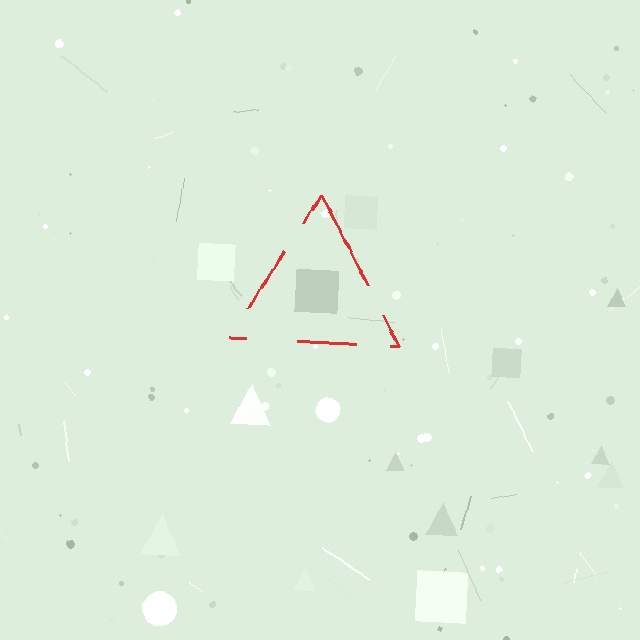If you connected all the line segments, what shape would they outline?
They would outline a triangle.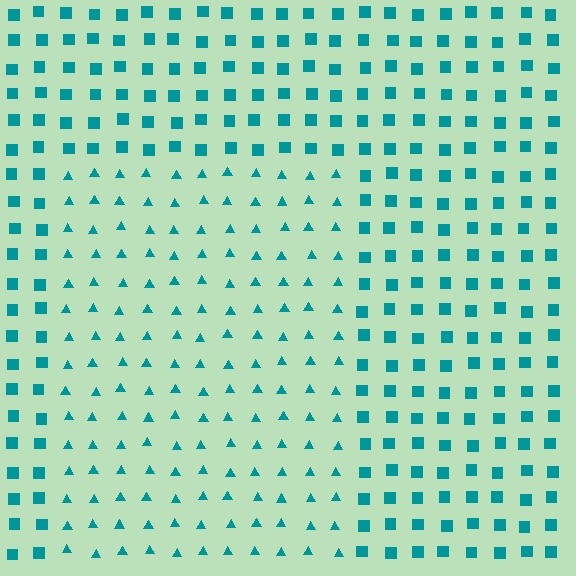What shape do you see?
I see a rectangle.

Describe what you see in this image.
The image is filled with small teal elements arranged in a uniform grid. A rectangle-shaped region contains triangles, while the surrounding area contains squares. The boundary is defined purely by the change in element shape.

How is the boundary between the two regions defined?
The boundary is defined by a change in element shape: triangles inside vs. squares outside. All elements share the same color and spacing.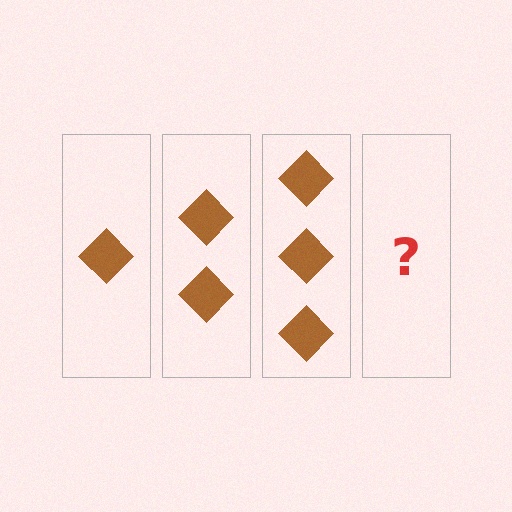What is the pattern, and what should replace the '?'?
The pattern is that each step adds one more diamond. The '?' should be 4 diamonds.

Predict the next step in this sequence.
The next step is 4 diamonds.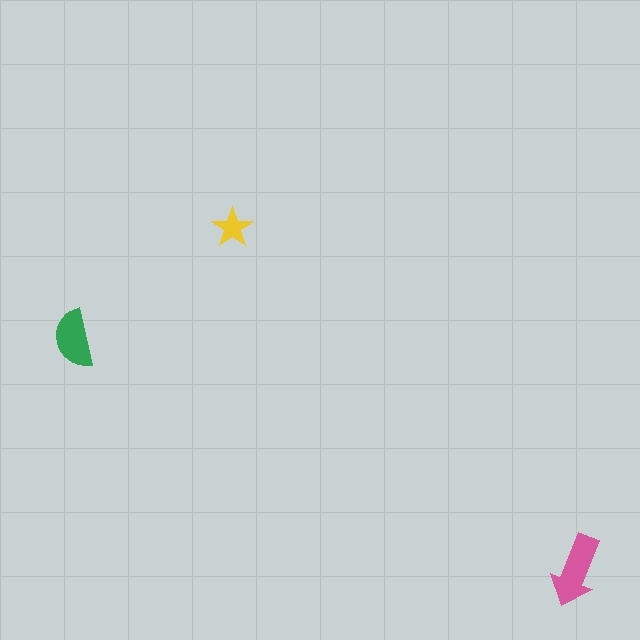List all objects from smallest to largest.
The yellow star, the green semicircle, the pink arrow.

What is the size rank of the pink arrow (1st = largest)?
1st.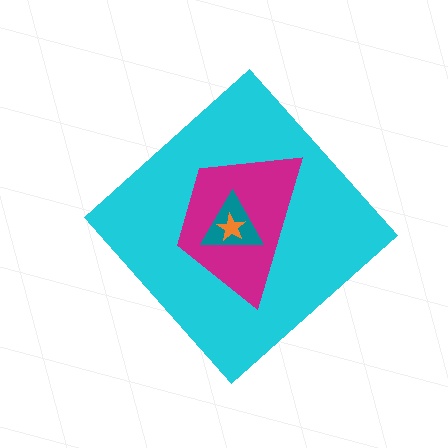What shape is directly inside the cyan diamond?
The magenta trapezoid.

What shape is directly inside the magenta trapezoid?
The teal triangle.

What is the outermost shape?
The cyan diamond.